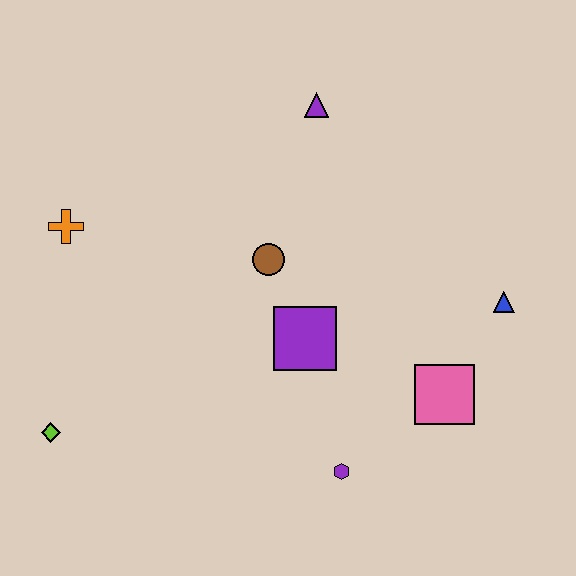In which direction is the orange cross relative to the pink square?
The orange cross is to the left of the pink square.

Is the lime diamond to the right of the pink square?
No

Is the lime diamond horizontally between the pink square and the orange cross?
No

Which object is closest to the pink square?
The blue triangle is closest to the pink square.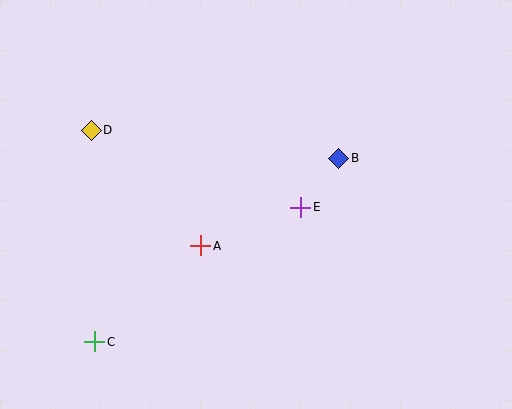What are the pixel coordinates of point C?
Point C is at (95, 342).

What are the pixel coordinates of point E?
Point E is at (301, 207).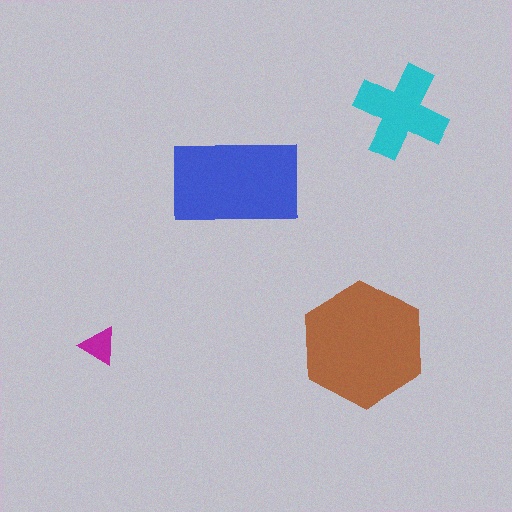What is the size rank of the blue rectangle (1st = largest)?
2nd.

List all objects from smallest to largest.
The magenta triangle, the cyan cross, the blue rectangle, the brown hexagon.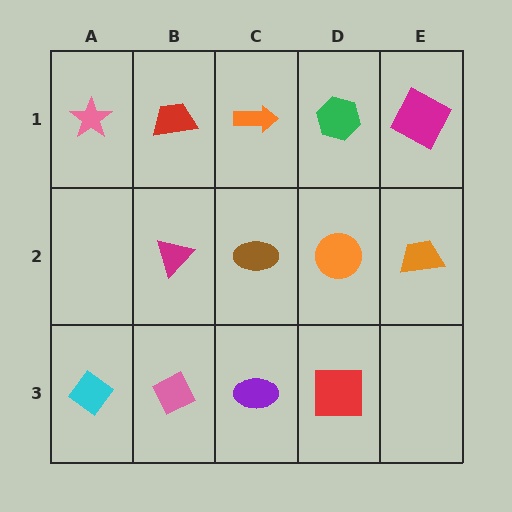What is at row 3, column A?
A cyan diamond.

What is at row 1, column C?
An orange arrow.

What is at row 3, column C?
A purple ellipse.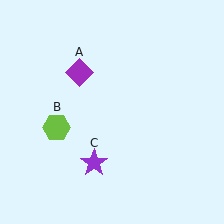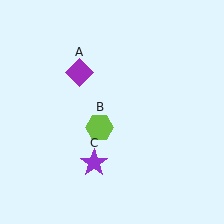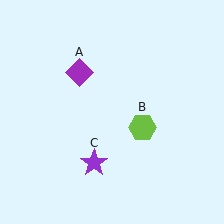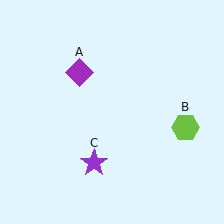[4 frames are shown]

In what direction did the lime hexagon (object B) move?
The lime hexagon (object B) moved right.